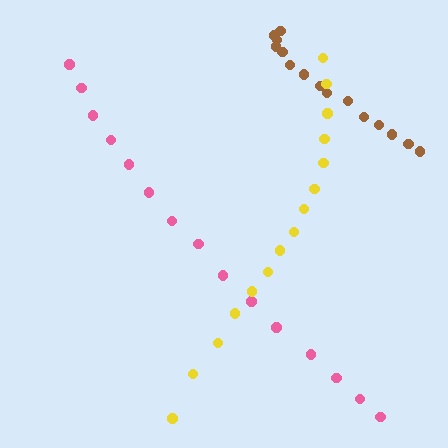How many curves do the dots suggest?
There are 3 distinct paths.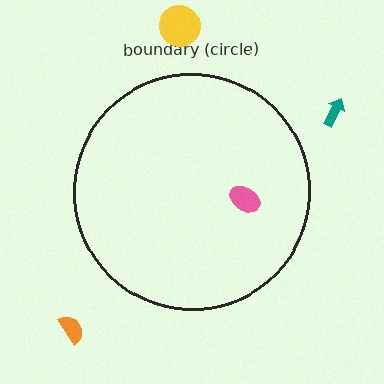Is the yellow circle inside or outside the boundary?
Outside.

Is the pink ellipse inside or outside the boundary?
Inside.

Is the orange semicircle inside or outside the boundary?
Outside.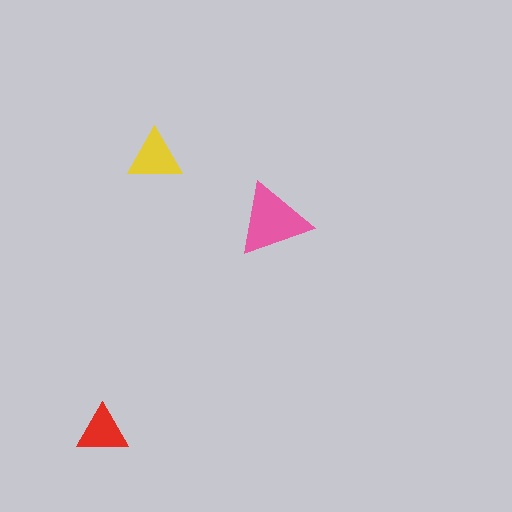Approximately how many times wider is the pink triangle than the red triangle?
About 1.5 times wider.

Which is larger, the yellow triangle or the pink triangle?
The pink one.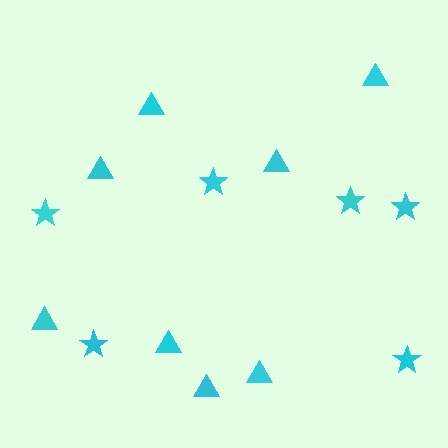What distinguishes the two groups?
There are 2 groups: one group of triangles (8) and one group of stars (6).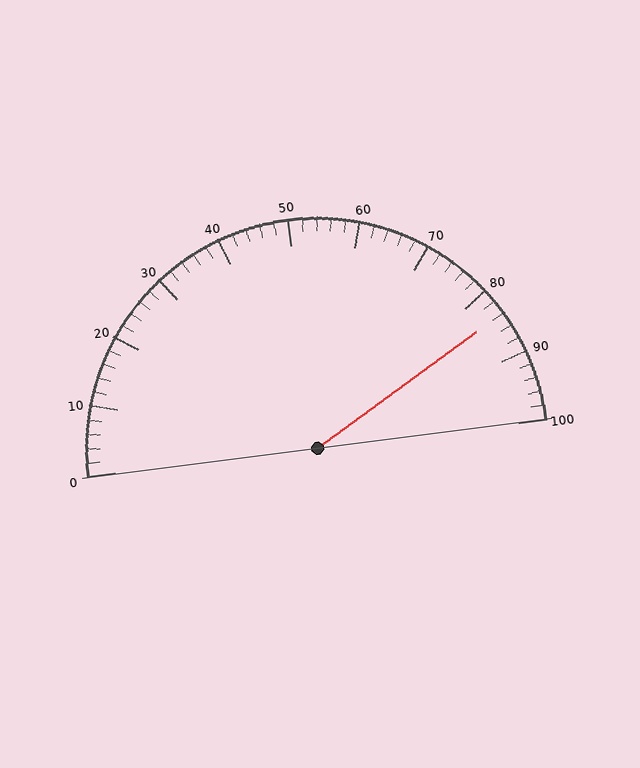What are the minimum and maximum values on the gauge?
The gauge ranges from 0 to 100.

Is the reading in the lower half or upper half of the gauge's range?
The reading is in the upper half of the range (0 to 100).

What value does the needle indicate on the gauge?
The needle indicates approximately 84.